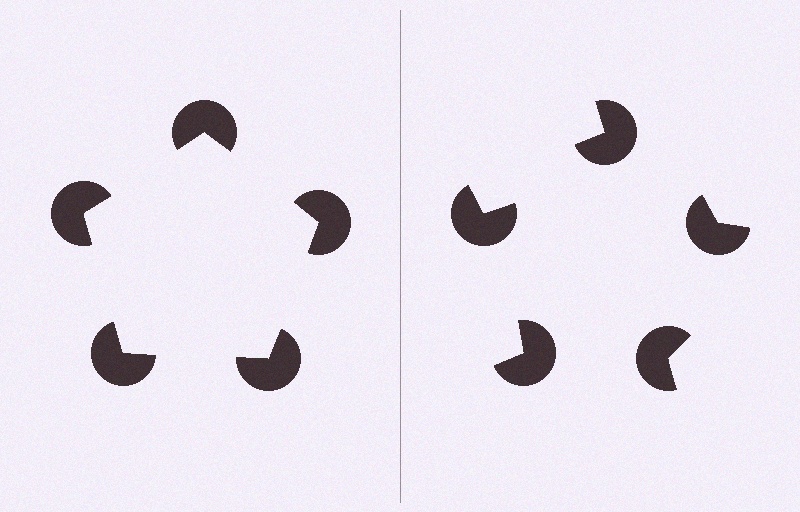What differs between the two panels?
The pac-man discs are positioned identically on both sides; only the wedge orientations differ. On the left they align to a pentagon; on the right they are misaligned.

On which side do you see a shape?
An illusory pentagon appears on the left side. On the right side the wedge cuts are rotated, so no coherent shape forms.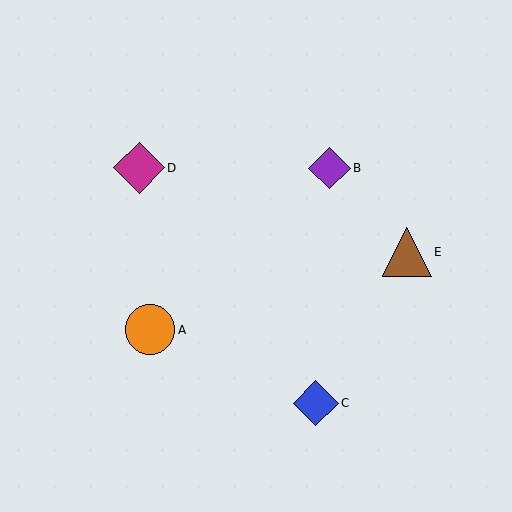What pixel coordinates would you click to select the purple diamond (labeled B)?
Click at (330, 168) to select the purple diamond B.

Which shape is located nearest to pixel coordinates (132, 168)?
The magenta diamond (labeled D) at (139, 168) is nearest to that location.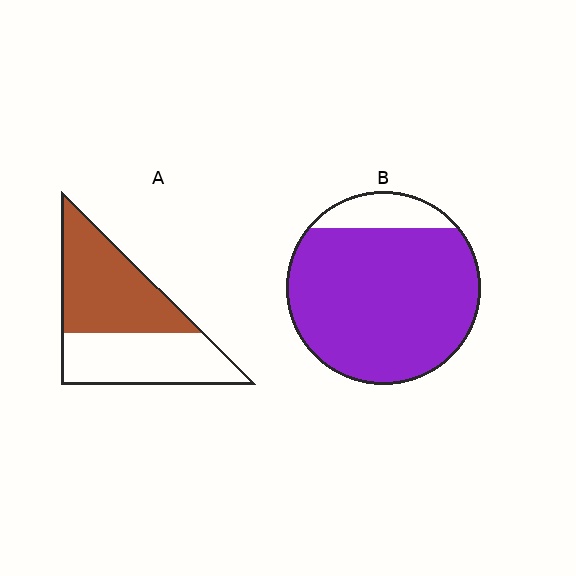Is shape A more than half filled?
Roughly half.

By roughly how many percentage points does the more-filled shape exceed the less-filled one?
By roughly 35 percentage points (B over A).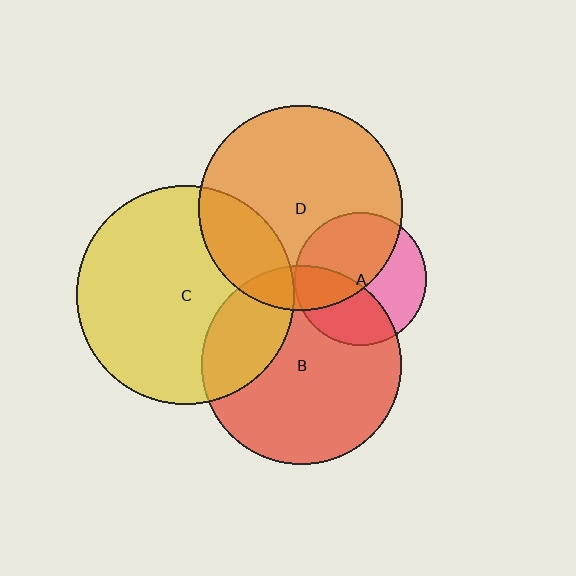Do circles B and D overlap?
Yes.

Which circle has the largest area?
Circle C (yellow).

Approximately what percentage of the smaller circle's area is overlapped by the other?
Approximately 15%.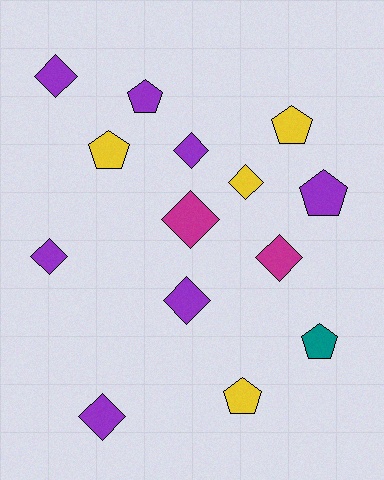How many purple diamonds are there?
There are 5 purple diamonds.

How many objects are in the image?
There are 14 objects.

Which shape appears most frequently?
Diamond, with 8 objects.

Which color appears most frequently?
Purple, with 7 objects.